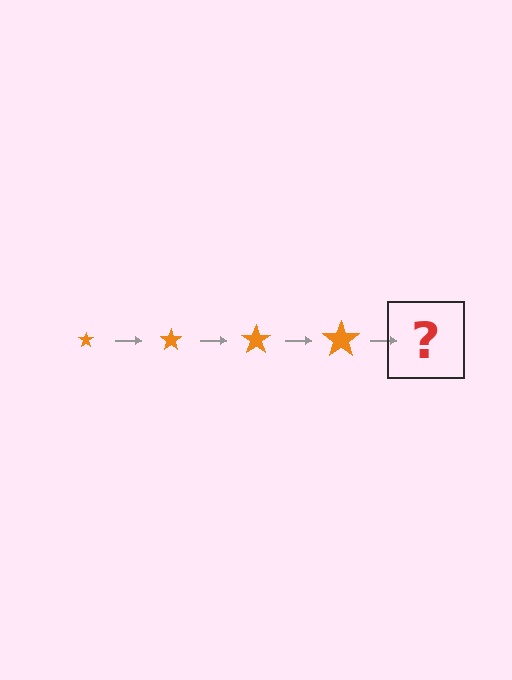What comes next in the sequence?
The next element should be an orange star, larger than the previous one.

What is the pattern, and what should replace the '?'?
The pattern is that the star gets progressively larger each step. The '?' should be an orange star, larger than the previous one.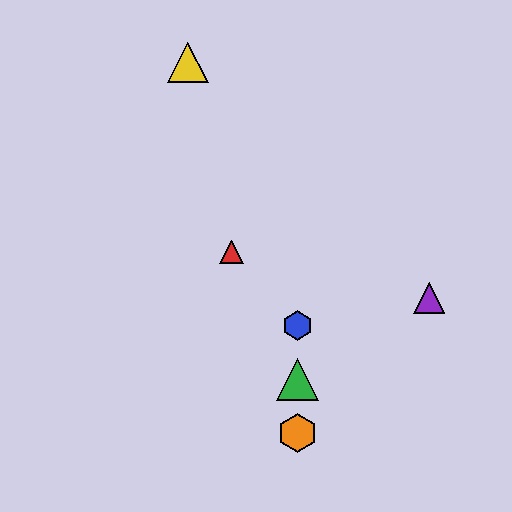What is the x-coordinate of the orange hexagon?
The orange hexagon is at x≈297.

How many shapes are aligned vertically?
3 shapes (the blue hexagon, the green triangle, the orange hexagon) are aligned vertically.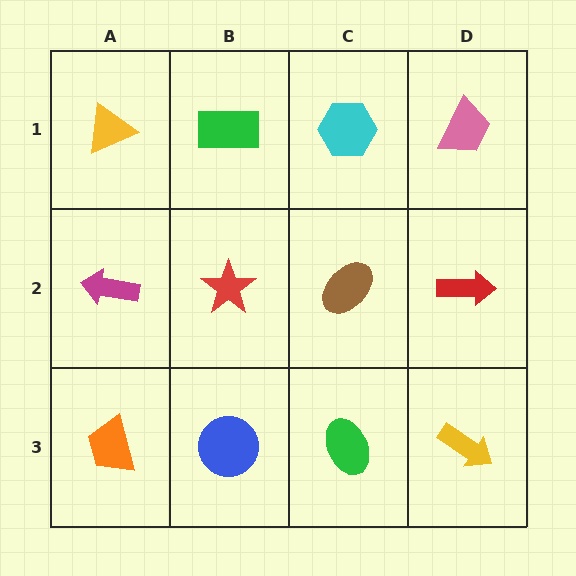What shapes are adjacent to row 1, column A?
A magenta arrow (row 2, column A), a green rectangle (row 1, column B).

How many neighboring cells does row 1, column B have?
3.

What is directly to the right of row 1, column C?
A pink trapezoid.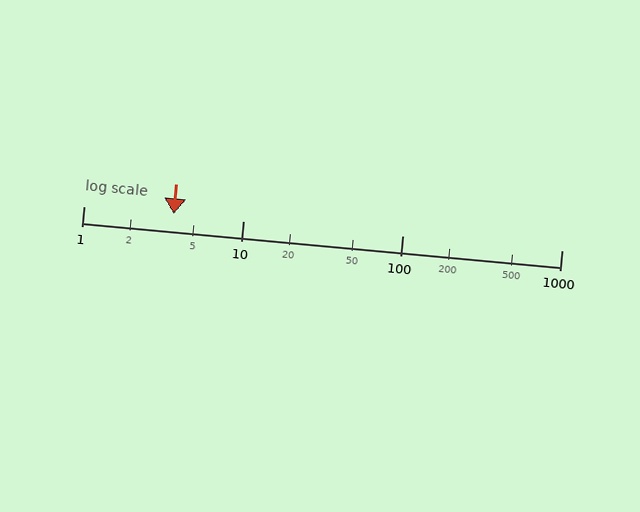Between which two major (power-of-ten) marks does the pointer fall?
The pointer is between 1 and 10.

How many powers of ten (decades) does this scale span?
The scale spans 3 decades, from 1 to 1000.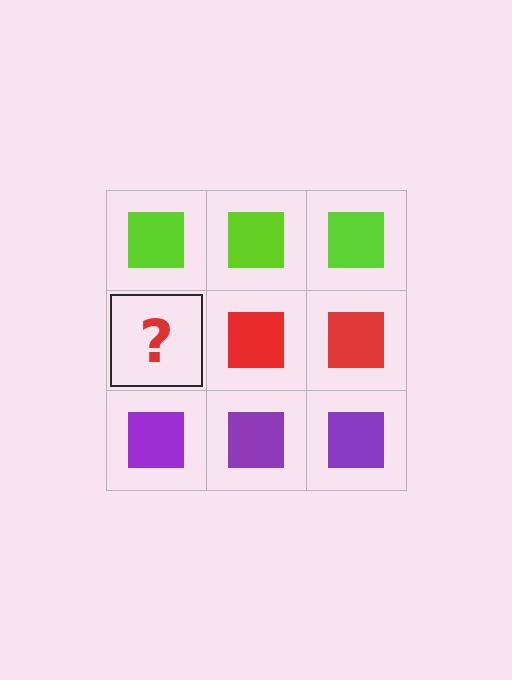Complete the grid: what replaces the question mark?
The question mark should be replaced with a red square.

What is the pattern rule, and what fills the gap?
The rule is that each row has a consistent color. The gap should be filled with a red square.